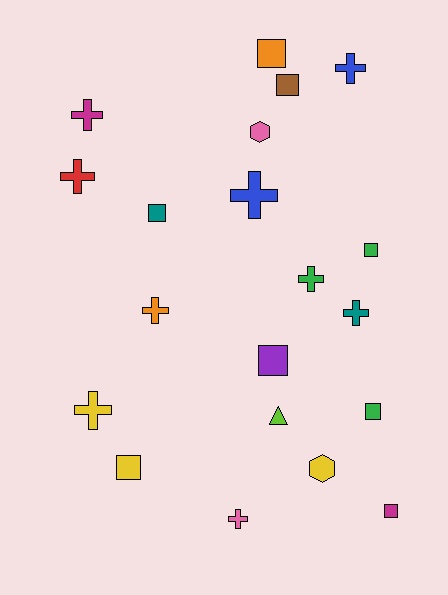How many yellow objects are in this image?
There are 3 yellow objects.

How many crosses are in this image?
There are 9 crosses.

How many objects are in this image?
There are 20 objects.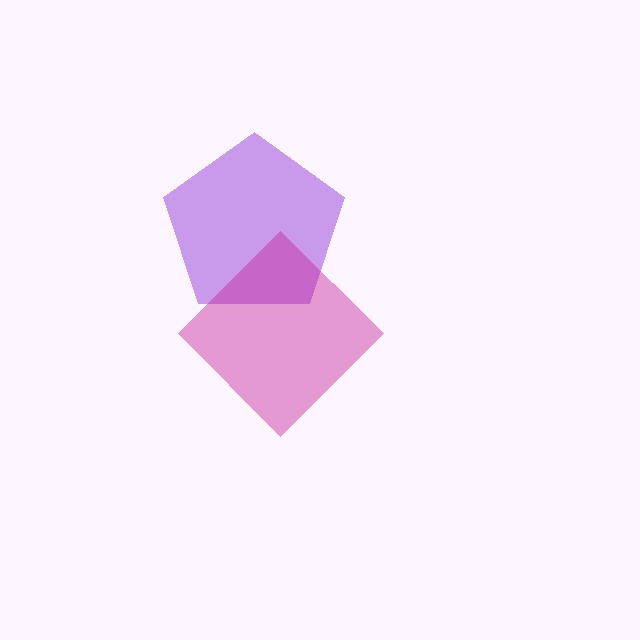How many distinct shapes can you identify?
There are 2 distinct shapes: a purple pentagon, a magenta diamond.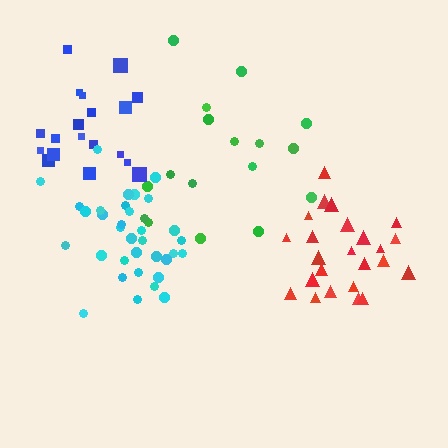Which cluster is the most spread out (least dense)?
Green.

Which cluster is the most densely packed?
Cyan.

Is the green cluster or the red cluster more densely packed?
Red.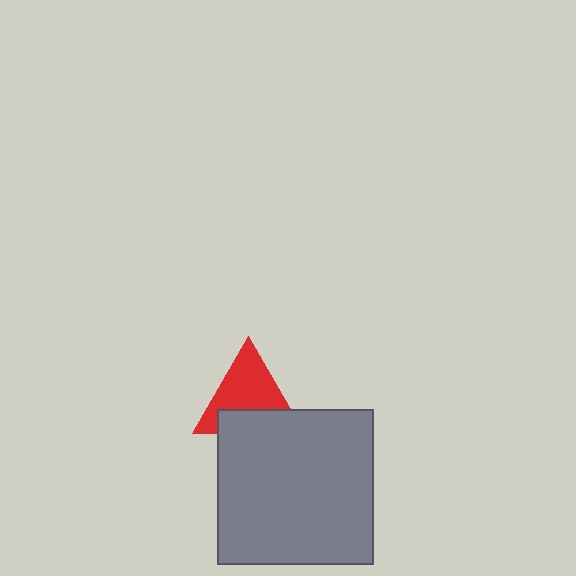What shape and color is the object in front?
The object in front is a gray square.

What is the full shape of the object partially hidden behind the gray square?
The partially hidden object is a red triangle.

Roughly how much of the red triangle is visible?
Most of it is visible (roughly 65%).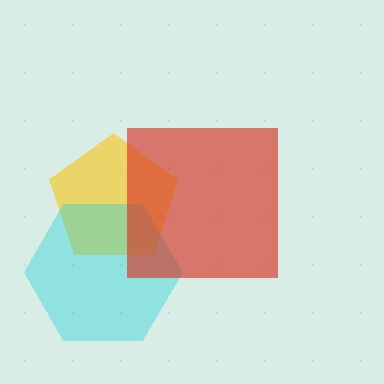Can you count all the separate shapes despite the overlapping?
Yes, there are 3 separate shapes.